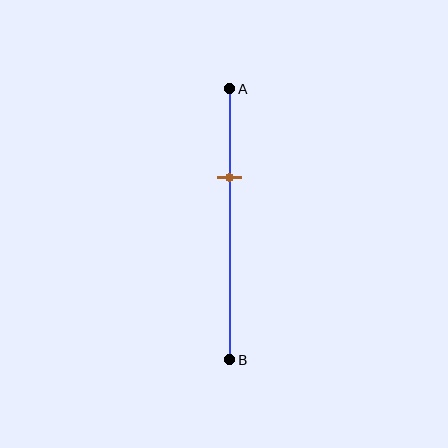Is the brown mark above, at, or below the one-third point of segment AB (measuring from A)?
The brown mark is approximately at the one-third point of segment AB.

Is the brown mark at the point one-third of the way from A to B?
Yes, the mark is approximately at the one-third point.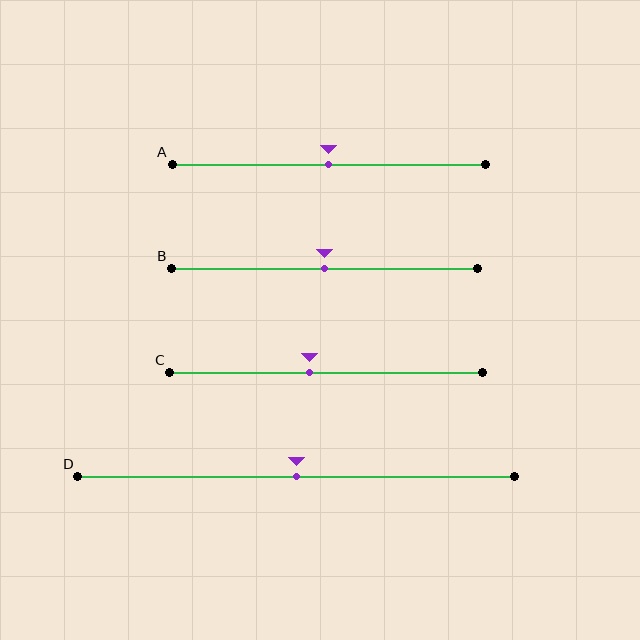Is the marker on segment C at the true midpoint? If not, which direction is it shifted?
No, the marker on segment C is shifted to the left by about 5% of the segment length.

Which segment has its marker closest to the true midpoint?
Segment A has its marker closest to the true midpoint.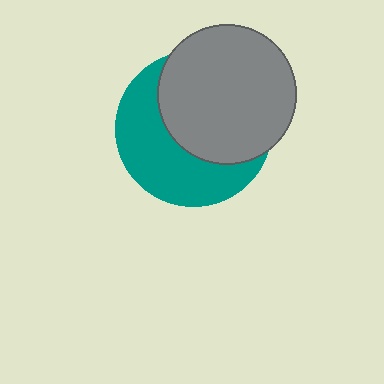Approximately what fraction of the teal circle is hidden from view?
Roughly 53% of the teal circle is hidden behind the gray circle.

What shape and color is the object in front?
The object in front is a gray circle.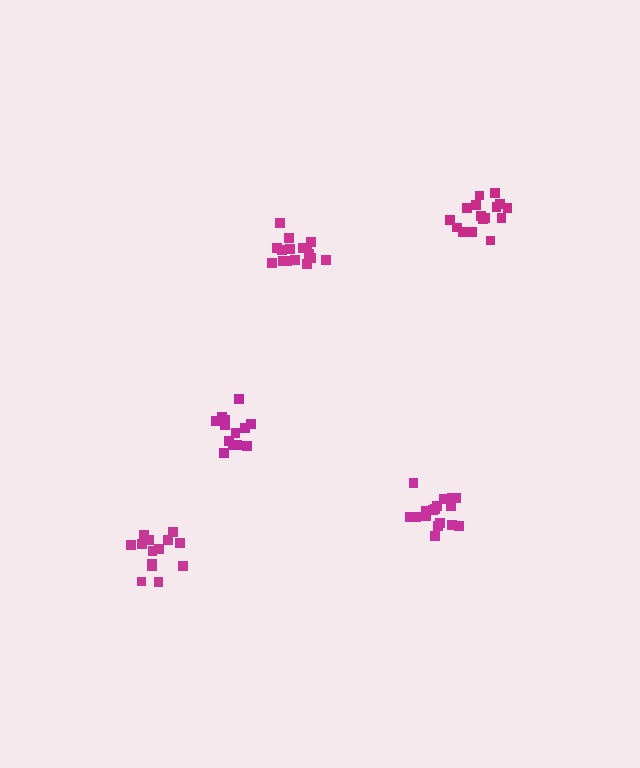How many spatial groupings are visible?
There are 5 spatial groupings.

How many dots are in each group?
Group 1: 17 dots, Group 2: 16 dots, Group 3: 14 dots, Group 4: 16 dots, Group 5: 13 dots (76 total).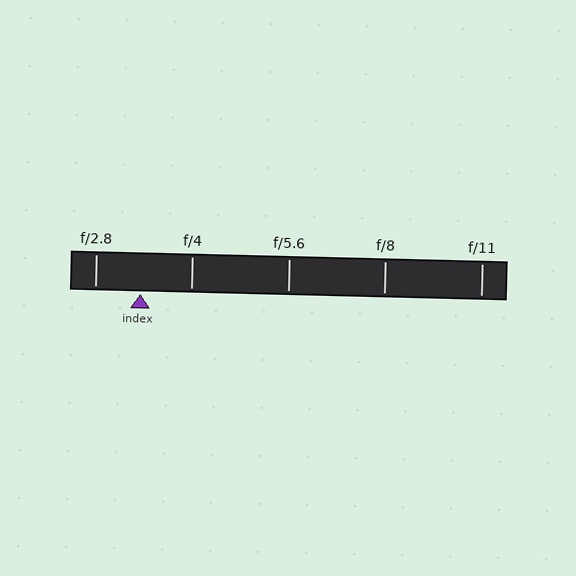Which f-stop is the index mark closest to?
The index mark is closest to f/2.8.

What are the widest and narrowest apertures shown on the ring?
The widest aperture shown is f/2.8 and the narrowest is f/11.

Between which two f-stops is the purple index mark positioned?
The index mark is between f/2.8 and f/4.